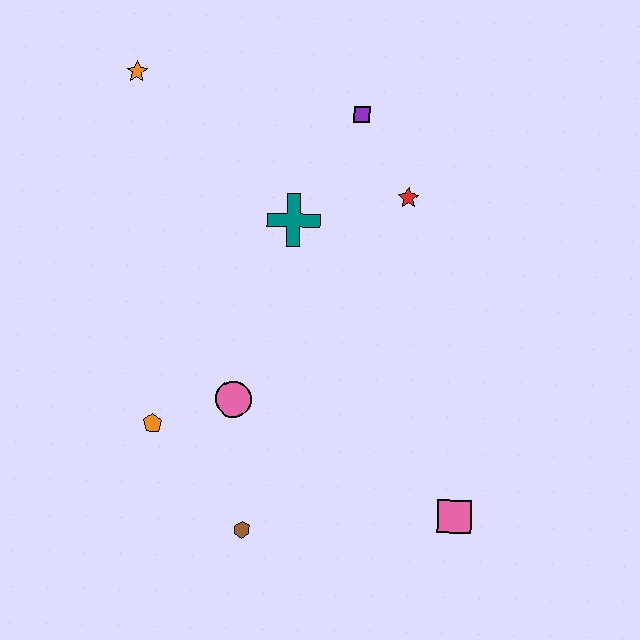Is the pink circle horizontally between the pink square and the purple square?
No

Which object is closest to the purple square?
The red star is closest to the purple square.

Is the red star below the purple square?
Yes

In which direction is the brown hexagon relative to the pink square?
The brown hexagon is to the left of the pink square.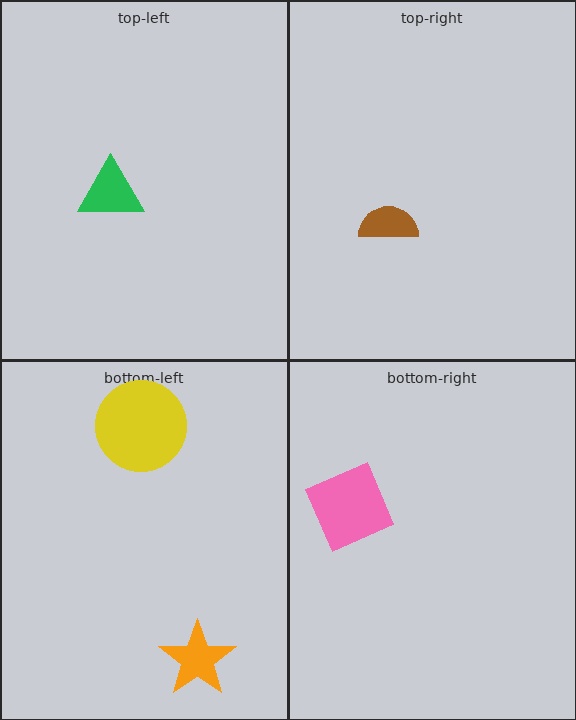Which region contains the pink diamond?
The bottom-right region.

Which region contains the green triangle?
The top-left region.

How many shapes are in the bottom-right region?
1.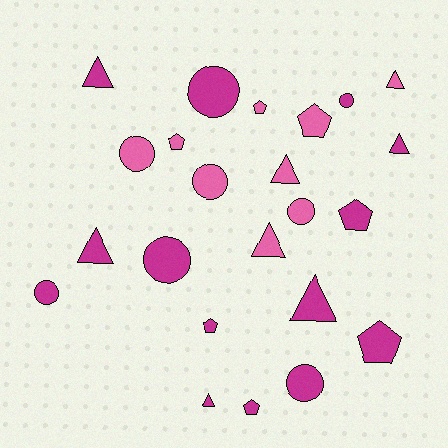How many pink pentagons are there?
There are 3 pink pentagons.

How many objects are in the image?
There are 23 objects.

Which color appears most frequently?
Magenta, with 14 objects.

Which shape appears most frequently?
Triangle, with 8 objects.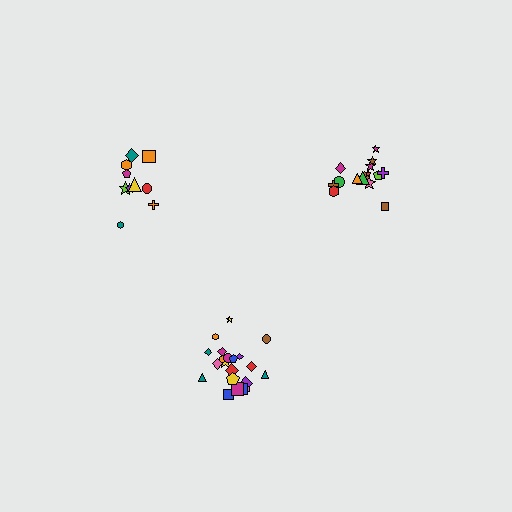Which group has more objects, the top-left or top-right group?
The top-right group.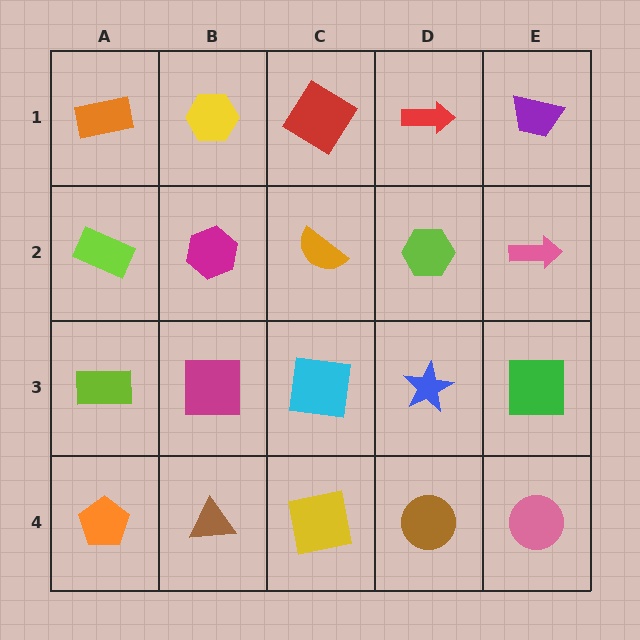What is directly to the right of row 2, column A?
A magenta hexagon.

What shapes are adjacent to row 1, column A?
A lime rectangle (row 2, column A), a yellow hexagon (row 1, column B).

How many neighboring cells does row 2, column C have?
4.